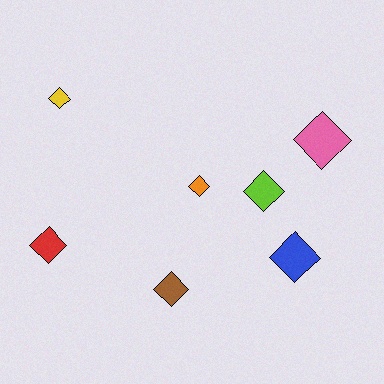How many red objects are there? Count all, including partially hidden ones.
There is 1 red object.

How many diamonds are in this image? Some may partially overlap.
There are 7 diamonds.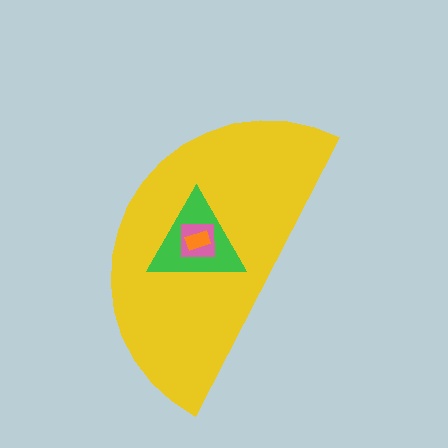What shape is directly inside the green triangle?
The pink square.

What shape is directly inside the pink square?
The orange rectangle.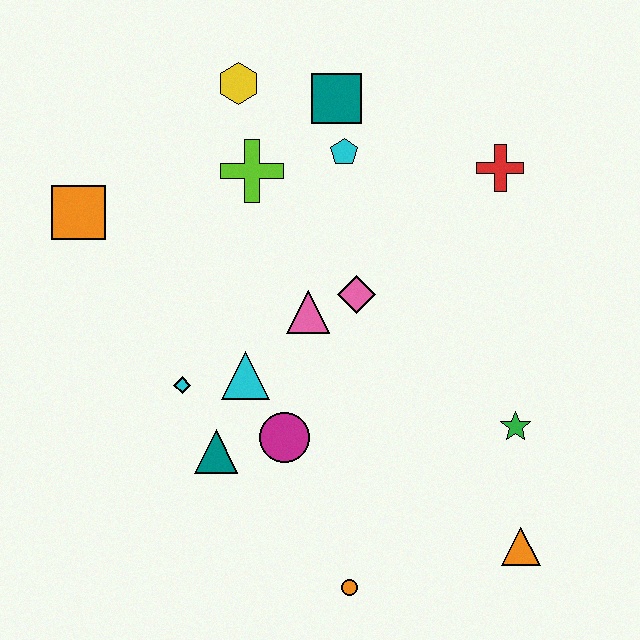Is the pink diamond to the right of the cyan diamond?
Yes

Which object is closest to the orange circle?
The magenta circle is closest to the orange circle.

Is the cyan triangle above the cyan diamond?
Yes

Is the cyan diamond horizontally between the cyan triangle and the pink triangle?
No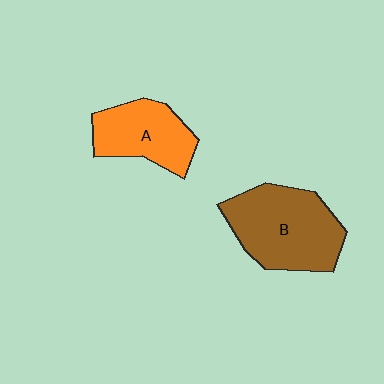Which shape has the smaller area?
Shape A (orange).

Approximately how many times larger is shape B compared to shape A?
Approximately 1.5 times.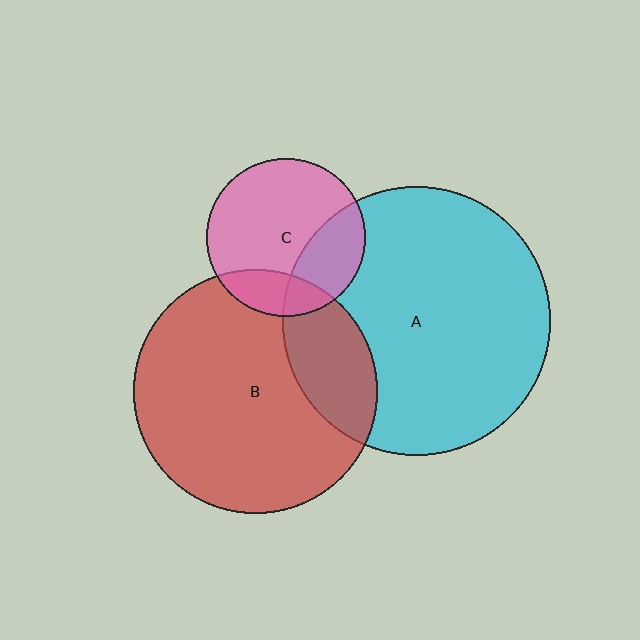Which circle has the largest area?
Circle A (cyan).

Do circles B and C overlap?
Yes.